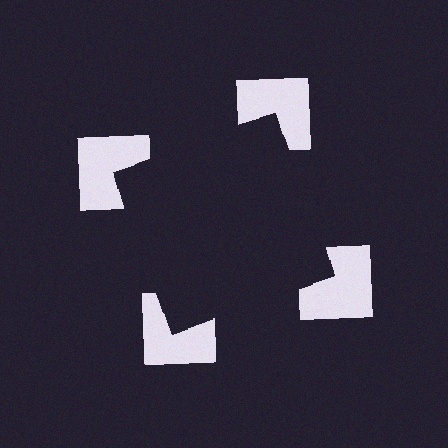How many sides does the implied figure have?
4 sides.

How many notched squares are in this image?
There are 4 — one at each vertex of the illusory square.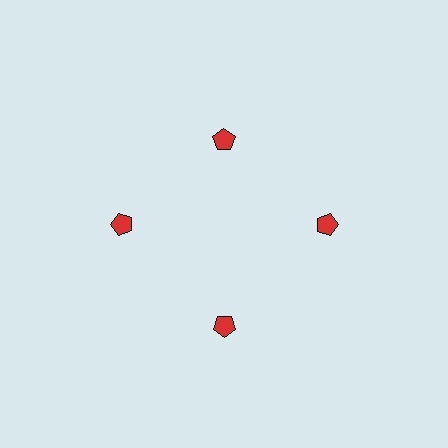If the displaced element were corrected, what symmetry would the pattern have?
It would have 4-fold rotational symmetry — the pattern would map onto itself every 90 degrees.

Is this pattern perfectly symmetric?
No. The 4 red pentagons are arranged in a ring, but one element near the 12 o'clock position is pulled inward toward the center, breaking the 4-fold rotational symmetry.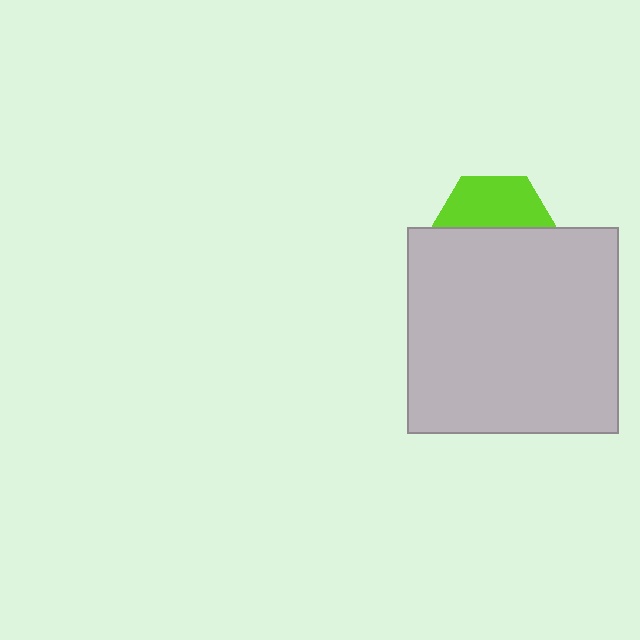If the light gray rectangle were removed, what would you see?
You would see the complete lime hexagon.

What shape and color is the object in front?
The object in front is a light gray rectangle.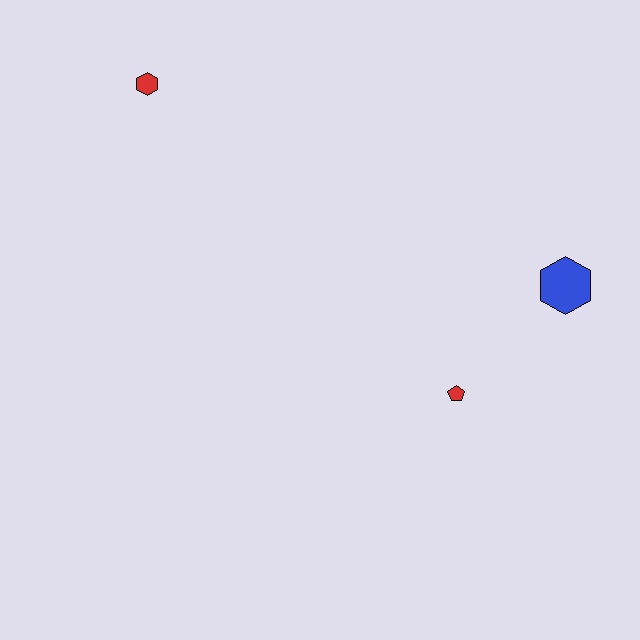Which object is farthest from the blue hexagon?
The red hexagon is farthest from the blue hexagon.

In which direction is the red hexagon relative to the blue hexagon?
The red hexagon is to the left of the blue hexagon.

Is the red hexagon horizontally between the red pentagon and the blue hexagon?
No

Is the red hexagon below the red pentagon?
No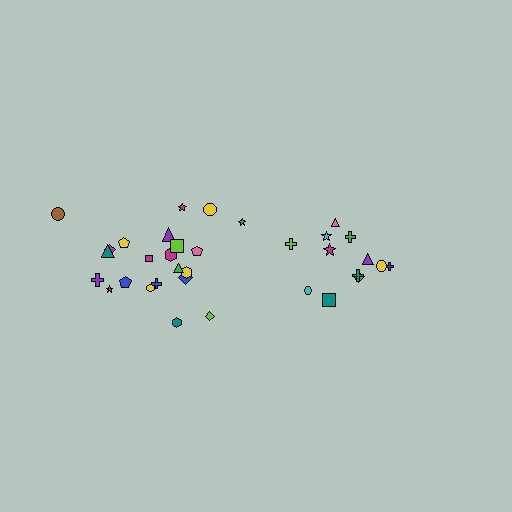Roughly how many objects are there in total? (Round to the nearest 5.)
Roughly 35 objects in total.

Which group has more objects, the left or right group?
The left group.